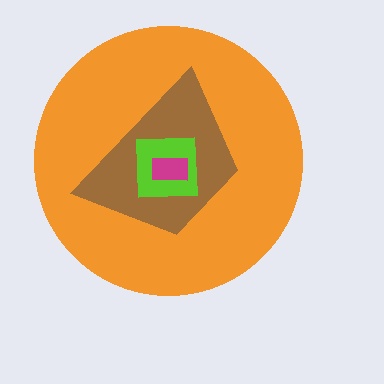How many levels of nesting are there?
4.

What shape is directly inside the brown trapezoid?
The lime square.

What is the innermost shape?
The magenta rectangle.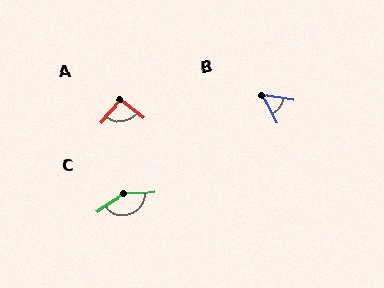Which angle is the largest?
C, at approximately 148 degrees.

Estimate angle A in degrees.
Approximately 93 degrees.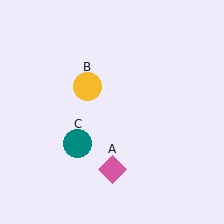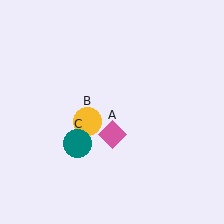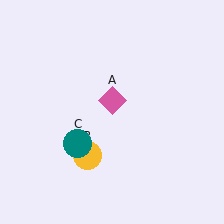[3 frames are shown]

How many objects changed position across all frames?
2 objects changed position: pink diamond (object A), yellow circle (object B).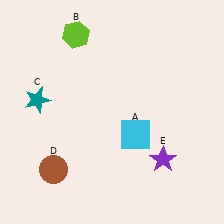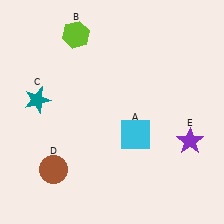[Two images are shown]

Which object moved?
The purple star (E) moved right.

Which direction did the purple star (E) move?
The purple star (E) moved right.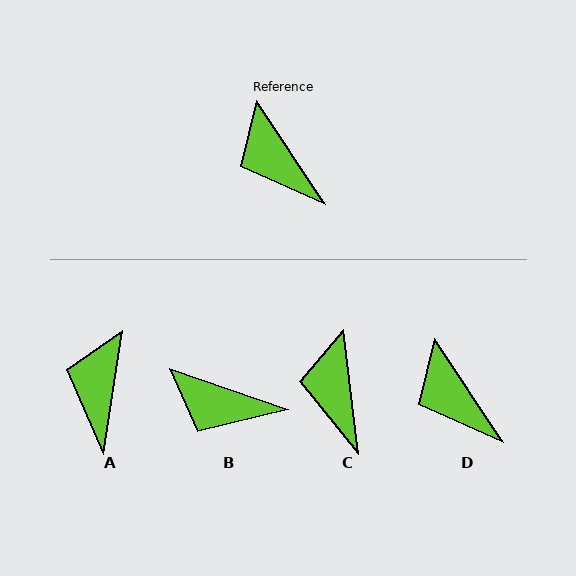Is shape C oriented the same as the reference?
No, it is off by about 27 degrees.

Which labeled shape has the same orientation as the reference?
D.